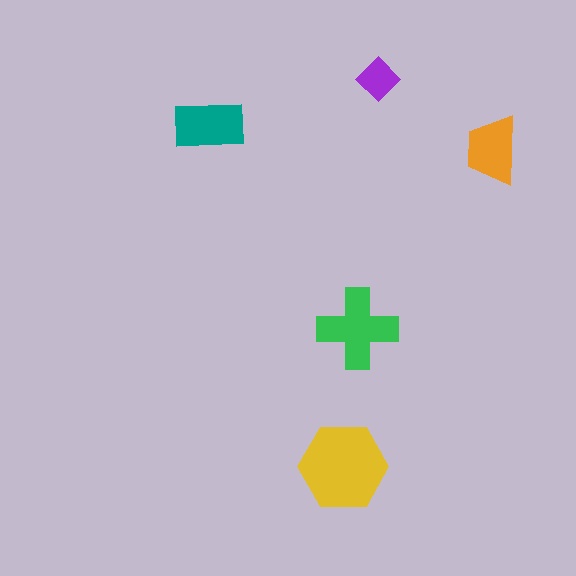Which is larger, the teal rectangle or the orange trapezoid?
The teal rectangle.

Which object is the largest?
The yellow hexagon.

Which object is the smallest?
The purple diamond.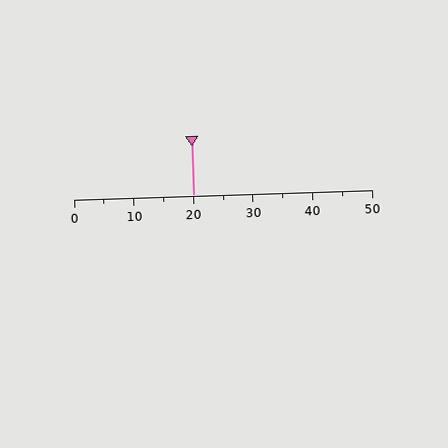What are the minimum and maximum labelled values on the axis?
The axis runs from 0 to 50.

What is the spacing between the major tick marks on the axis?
The major ticks are spaced 10 apart.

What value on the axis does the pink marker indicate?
The marker indicates approximately 20.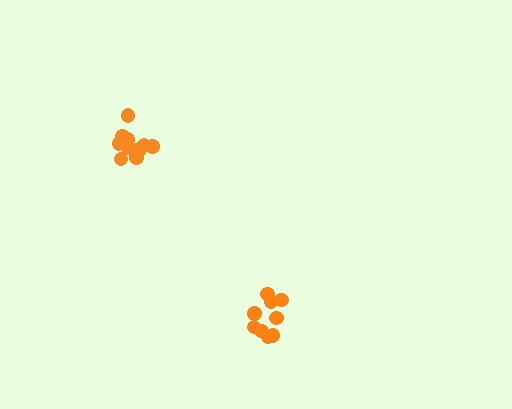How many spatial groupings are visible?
There are 2 spatial groupings.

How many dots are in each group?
Group 1: 11 dots, Group 2: 9 dots (20 total).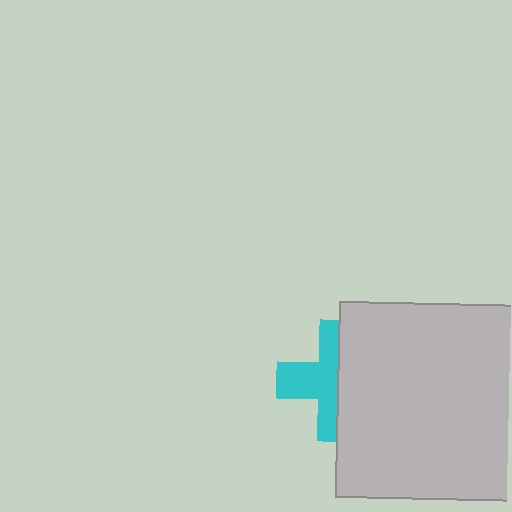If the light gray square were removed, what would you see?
You would see the complete cyan cross.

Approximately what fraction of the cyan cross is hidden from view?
Roughly 50% of the cyan cross is hidden behind the light gray square.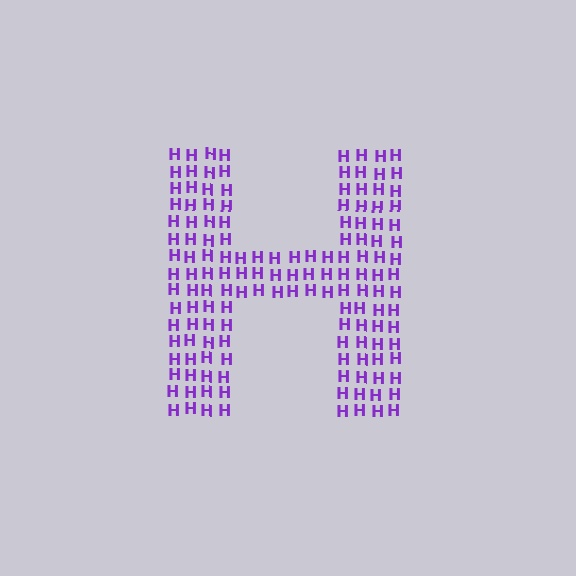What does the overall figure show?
The overall figure shows the letter H.